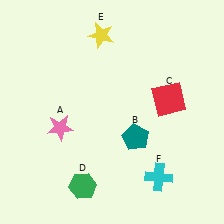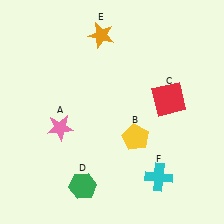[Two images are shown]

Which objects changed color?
B changed from teal to yellow. E changed from yellow to orange.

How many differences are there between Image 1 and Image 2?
There are 2 differences between the two images.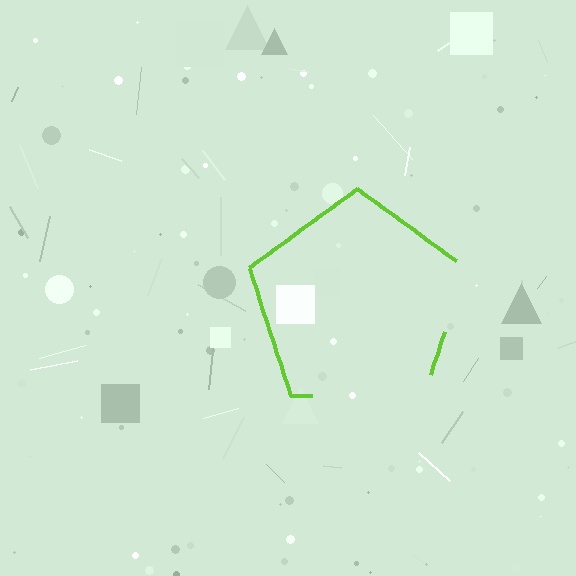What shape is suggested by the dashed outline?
The dashed outline suggests a pentagon.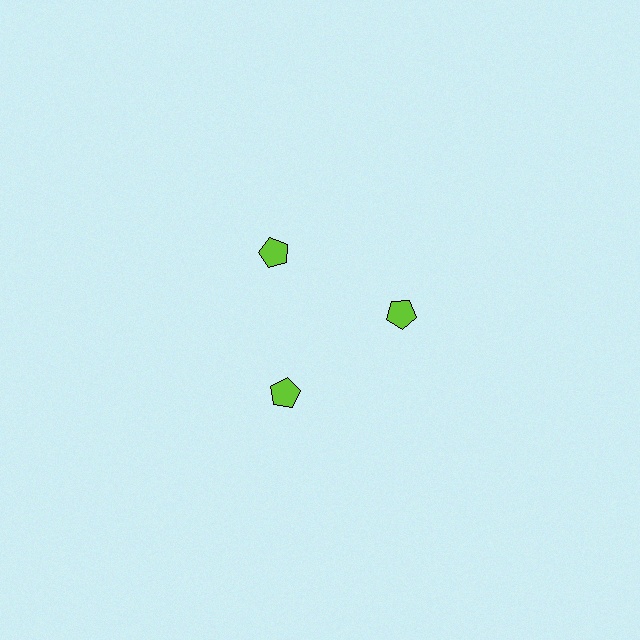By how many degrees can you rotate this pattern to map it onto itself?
The pattern maps onto itself every 120 degrees of rotation.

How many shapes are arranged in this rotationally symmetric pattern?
There are 3 shapes, arranged in 3 groups of 1.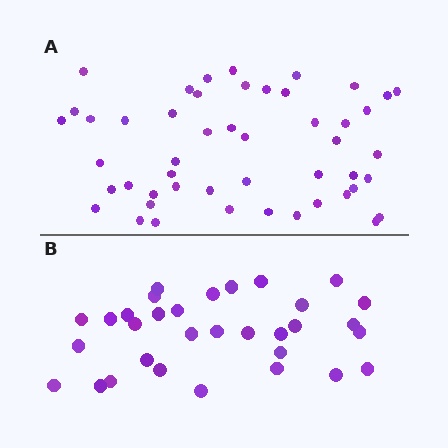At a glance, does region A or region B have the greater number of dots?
Region A (the top region) has more dots.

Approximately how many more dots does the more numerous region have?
Region A has approximately 15 more dots than region B.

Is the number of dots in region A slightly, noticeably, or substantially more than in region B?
Region A has substantially more. The ratio is roughly 1.5 to 1.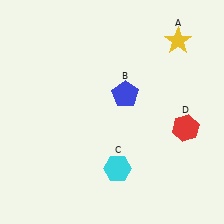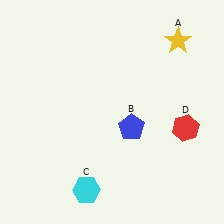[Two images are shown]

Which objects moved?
The objects that moved are: the blue pentagon (B), the cyan hexagon (C).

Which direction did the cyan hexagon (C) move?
The cyan hexagon (C) moved left.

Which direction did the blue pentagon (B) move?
The blue pentagon (B) moved down.